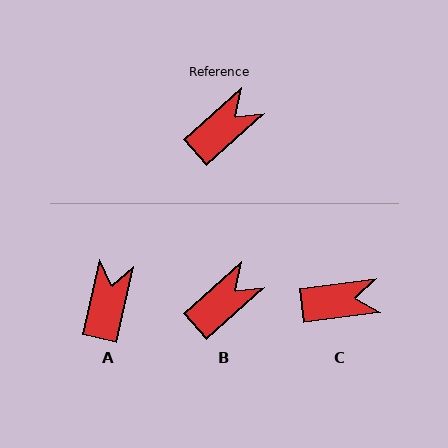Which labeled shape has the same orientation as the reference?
B.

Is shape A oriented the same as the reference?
No, it is off by about 36 degrees.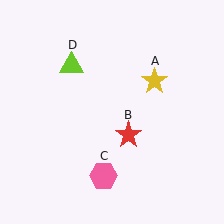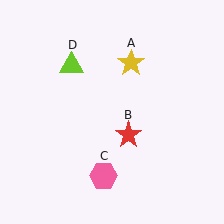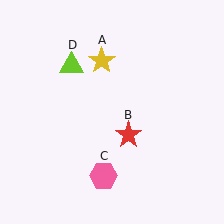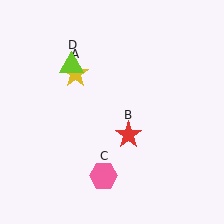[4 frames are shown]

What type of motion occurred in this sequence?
The yellow star (object A) rotated counterclockwise around the center of the scene.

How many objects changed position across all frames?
1 object changed position: yellow star (object A).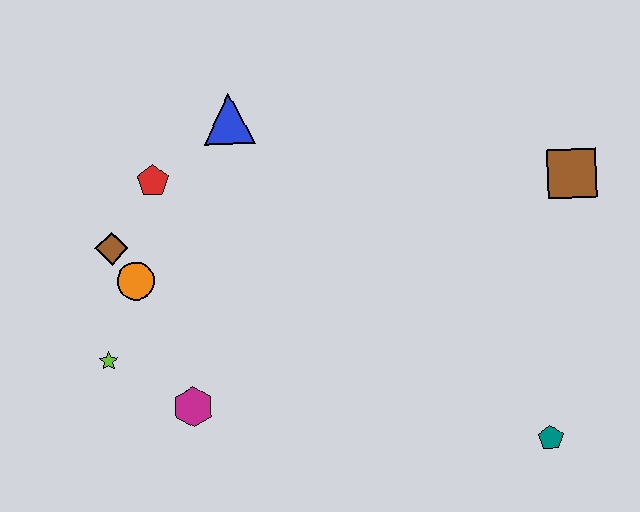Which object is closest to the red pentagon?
The brown diamond is closest to the red pentagon.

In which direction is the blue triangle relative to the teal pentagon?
The blue triangle is above the teal pentagon.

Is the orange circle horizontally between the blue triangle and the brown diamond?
Yes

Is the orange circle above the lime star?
Yes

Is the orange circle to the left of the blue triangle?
Yes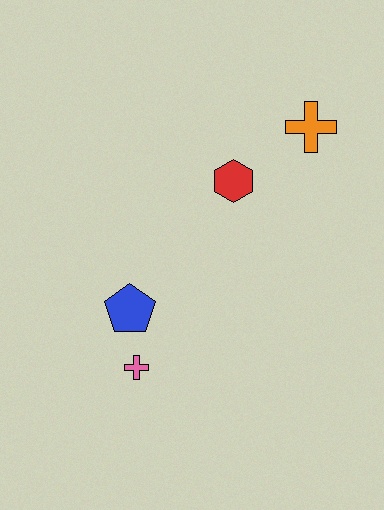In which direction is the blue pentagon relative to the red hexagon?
The blue pentagon is below the red hexagon.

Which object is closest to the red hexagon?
The orange cross is closest to the red hexagon.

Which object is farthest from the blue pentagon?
The orange cross is farthest from the blue pentagon.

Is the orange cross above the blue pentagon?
Yes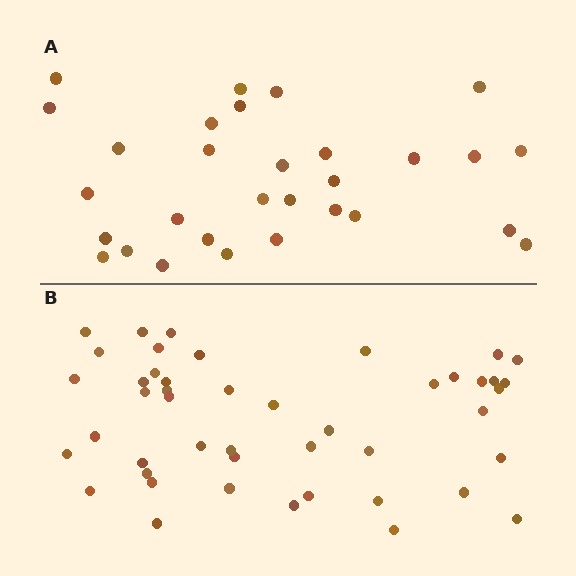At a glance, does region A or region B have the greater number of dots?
Region B (the bottom region) has more dots.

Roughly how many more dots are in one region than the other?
Region B has approximately 15 more dots than region A.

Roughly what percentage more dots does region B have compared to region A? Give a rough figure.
About 55% more.